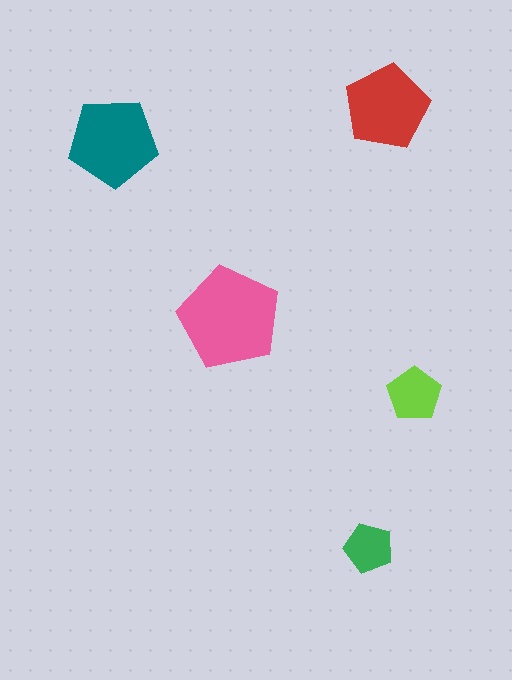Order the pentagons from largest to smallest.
the pink one, the teal one, the red one, the lime one, the green one.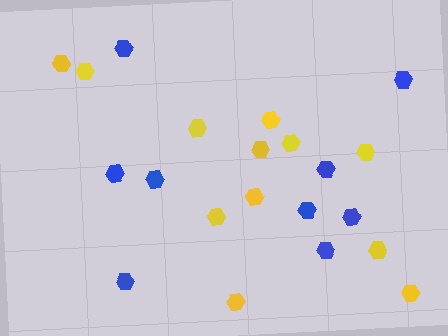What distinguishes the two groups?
There are 2 groups: one group of yellow hexagons (12) and one group of blue hexagons (9).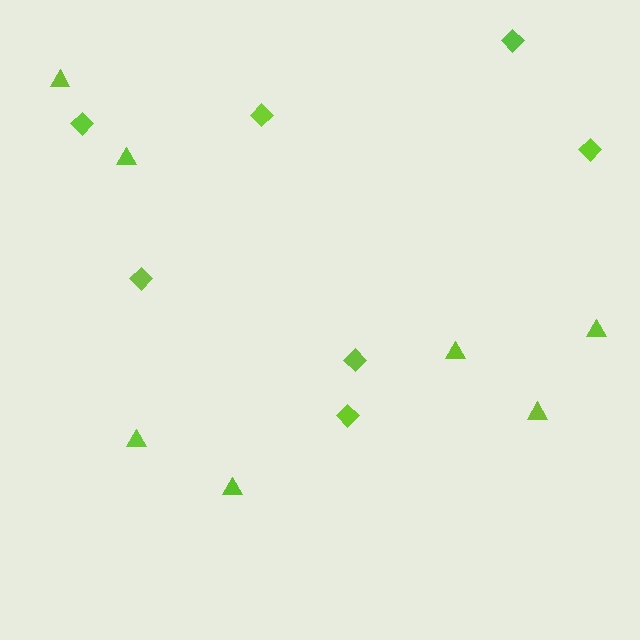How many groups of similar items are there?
There are 2 groups: one group of triangles (7) and one group of diamonds (7).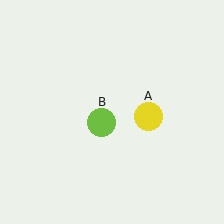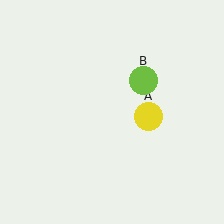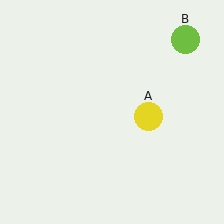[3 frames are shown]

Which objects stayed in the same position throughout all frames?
Yellow circle (object A) remained stationary.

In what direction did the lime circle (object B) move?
The lime circle (object B) moved up and to the right.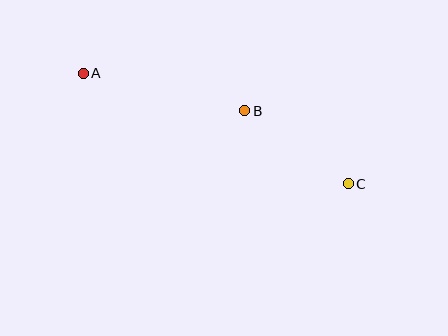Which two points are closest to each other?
Points B and C are closest to each other.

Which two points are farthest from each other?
Points A and C are farthest from each other.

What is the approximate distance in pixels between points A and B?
The distance between A and B is approximately 166 pixels.